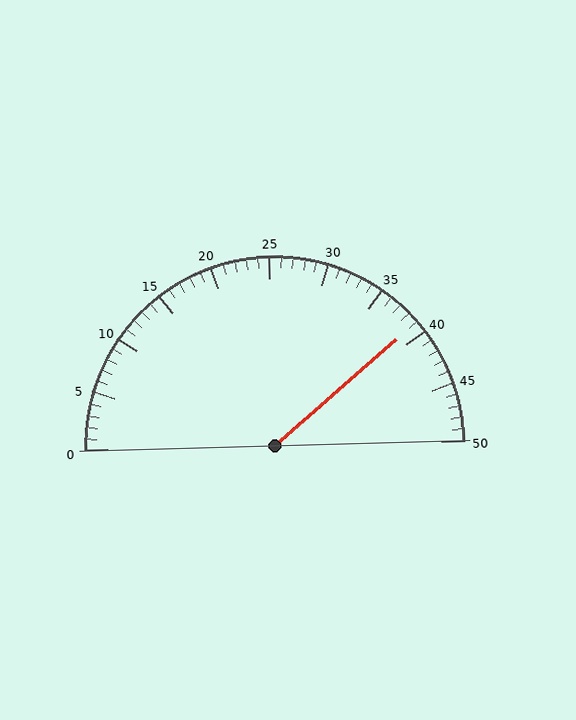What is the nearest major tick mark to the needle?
The nearest major tick mark is 40.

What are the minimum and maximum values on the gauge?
The gauge ranges from 0 to 50.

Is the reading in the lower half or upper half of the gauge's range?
The reading is in the upper half of the range (0 to 50).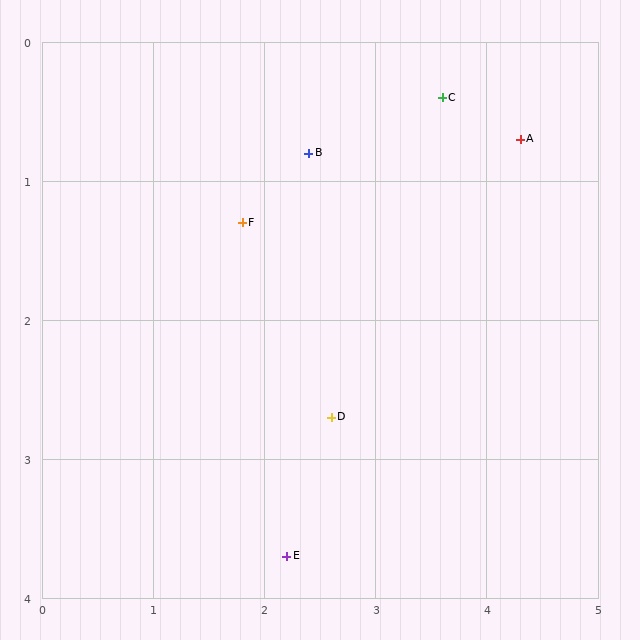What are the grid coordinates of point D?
Point D is at approximately (2.6, 2.7).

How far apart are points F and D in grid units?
Points F and D are about 1.6 grid units apart.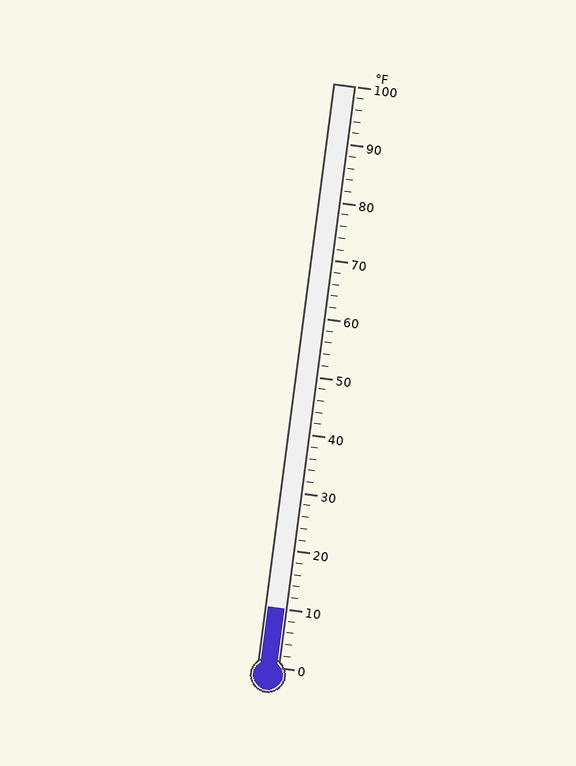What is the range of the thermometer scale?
The thermometer scale ranges from 0°F to 100°F.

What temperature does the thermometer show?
The thermometer shows approximately 10°F.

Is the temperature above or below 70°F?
The temperature is below 70°F.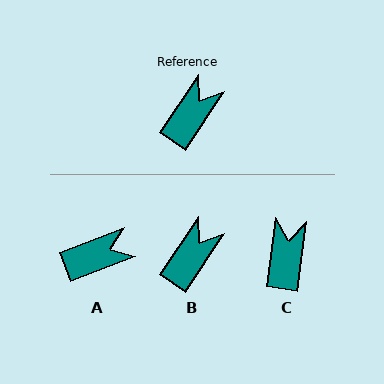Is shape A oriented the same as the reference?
No, it is off by about 35 degrees.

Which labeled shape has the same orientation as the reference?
B.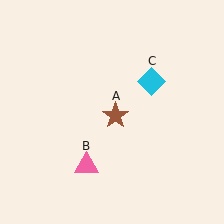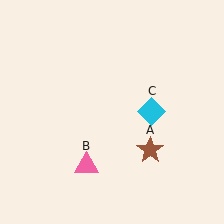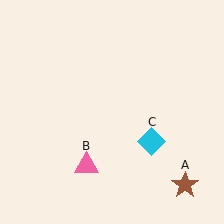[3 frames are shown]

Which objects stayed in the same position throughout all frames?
Pink triangle (object B) remained stationary.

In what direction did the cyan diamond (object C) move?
The cyan diamond (object C) moved down.